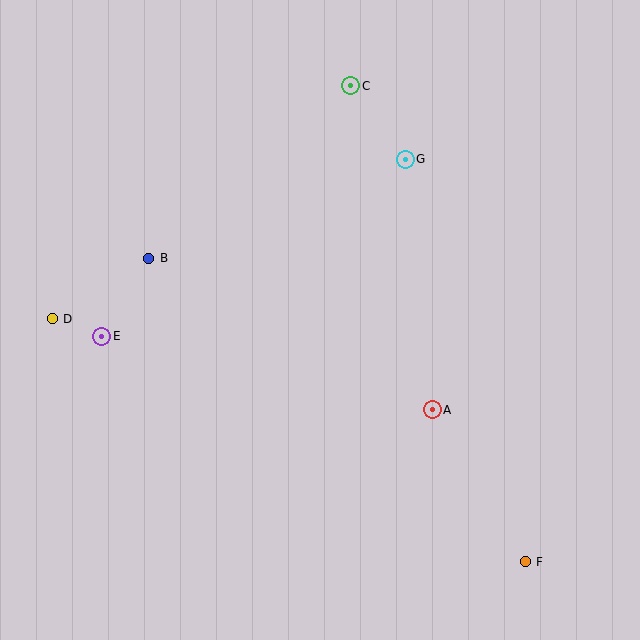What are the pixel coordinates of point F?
Point F is at (525, 562).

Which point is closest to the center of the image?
Point A at (432, 410) is closest to the center.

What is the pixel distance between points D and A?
The distance between D and A is 391 pixels.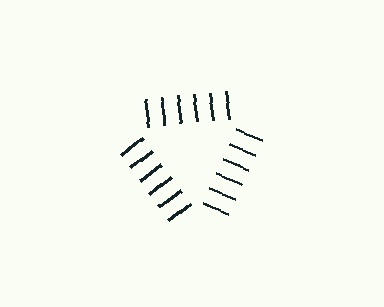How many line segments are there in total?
18 — 6 along each of the 3 edges.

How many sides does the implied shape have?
3 sides — the line-ends trace a triangle.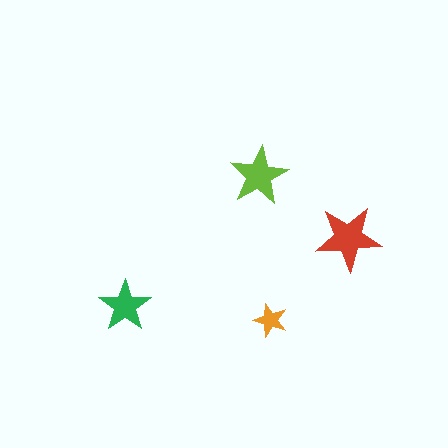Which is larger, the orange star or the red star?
The red one.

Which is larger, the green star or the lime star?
The lime one.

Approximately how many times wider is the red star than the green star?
About 1.5 times wider.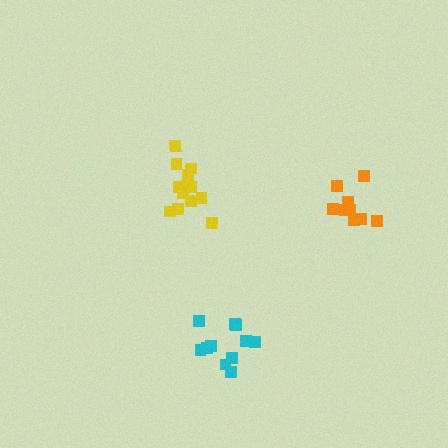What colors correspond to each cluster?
The clusters are colored: cyan, orange, yellow.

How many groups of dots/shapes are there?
There are 3 groups.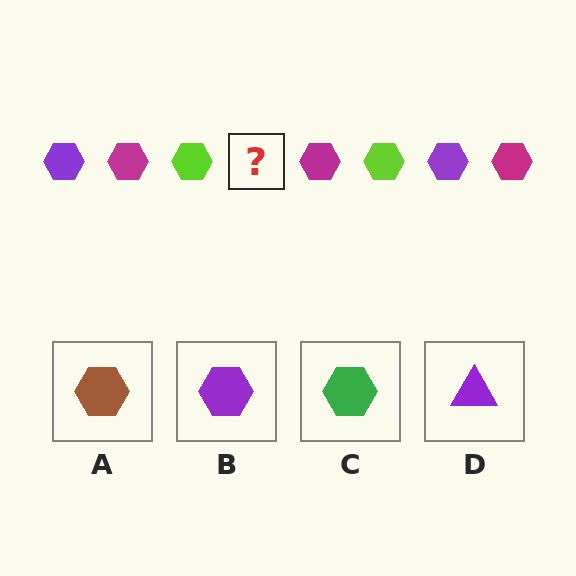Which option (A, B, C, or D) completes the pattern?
B.